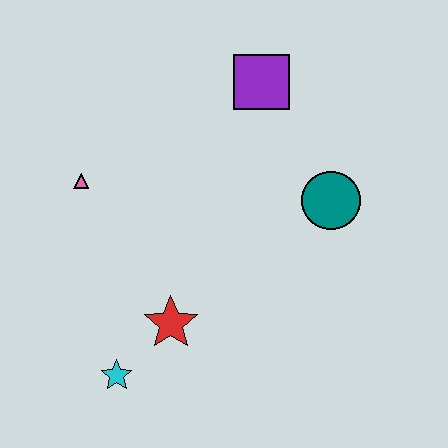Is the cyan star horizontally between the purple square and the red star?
No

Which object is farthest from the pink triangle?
The teal circle is farthest from the pink triangle.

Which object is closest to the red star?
The cyan star is closest to the red star.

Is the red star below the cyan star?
No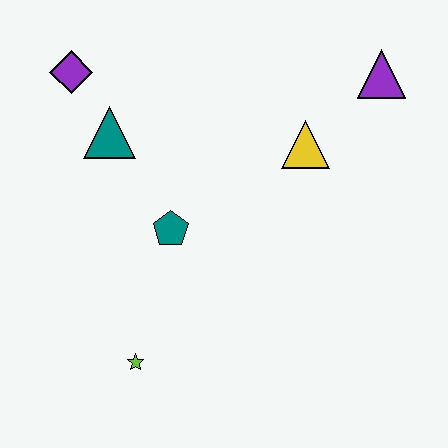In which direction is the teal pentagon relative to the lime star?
The teal pentagon is above the lime star.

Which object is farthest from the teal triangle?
The purple triangle is farthest from the teal triangle.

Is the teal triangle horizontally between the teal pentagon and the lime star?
No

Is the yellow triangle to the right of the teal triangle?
Yes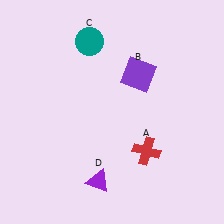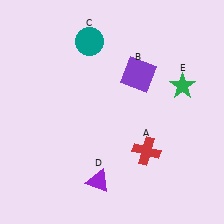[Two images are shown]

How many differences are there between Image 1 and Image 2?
There is 1 difference between the two images.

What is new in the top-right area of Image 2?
A green star (E) was added in the top-right area of Image 2.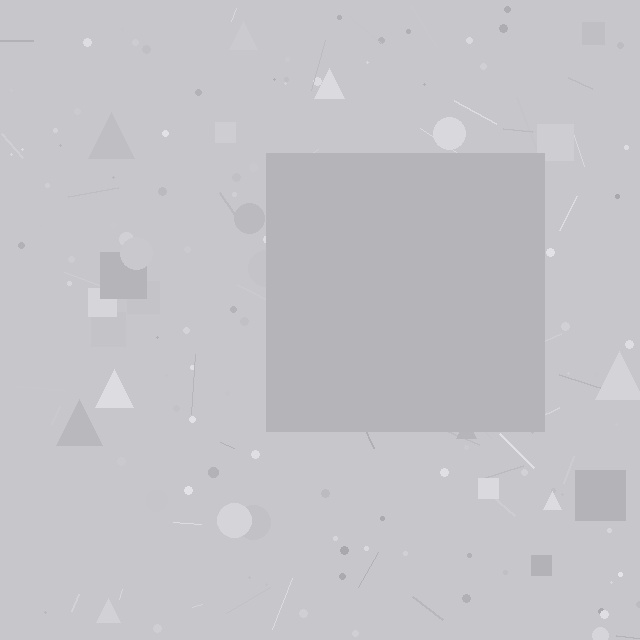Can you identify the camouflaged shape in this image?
The camouflaged shape is a square.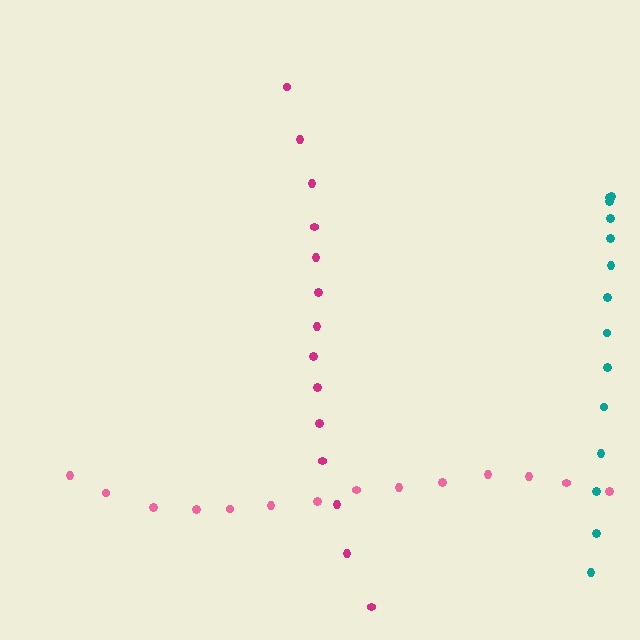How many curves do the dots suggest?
There are 3 distinct paths.